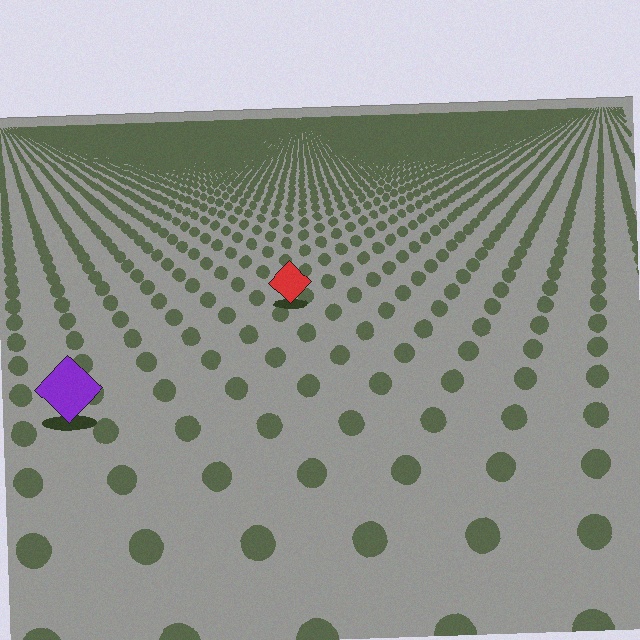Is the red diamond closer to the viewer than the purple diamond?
No. The purple diamond is closer — you can tell from the texture gradient: the ground texture is coarser near it.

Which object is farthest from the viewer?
The red diamond is farthest from the viewer. It appears smaller and the ground texture around it is denser.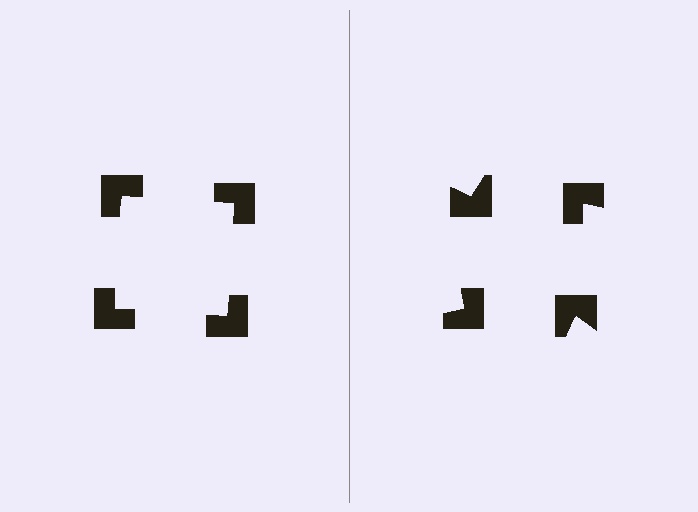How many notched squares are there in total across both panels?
8 — 4 on each side.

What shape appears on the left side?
An illusory square.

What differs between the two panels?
The notched squares are positioned identically on both sides; only the wedge orientations differ. On the left they align to a square; on the right they are misaligned.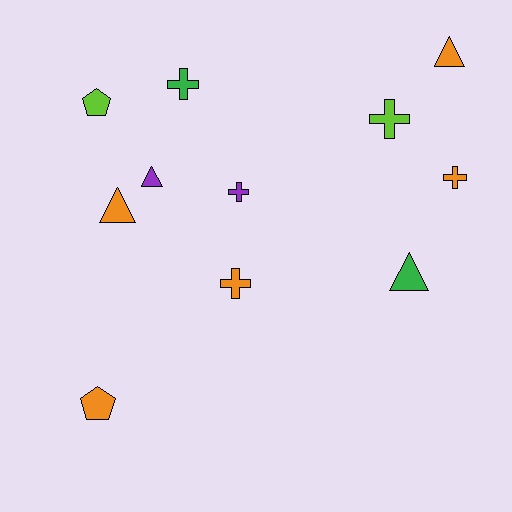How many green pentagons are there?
There are no green pentagons.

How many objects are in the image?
There are 11 objects.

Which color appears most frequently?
Orange, with 5 objects.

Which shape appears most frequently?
Cross, with 5 objects.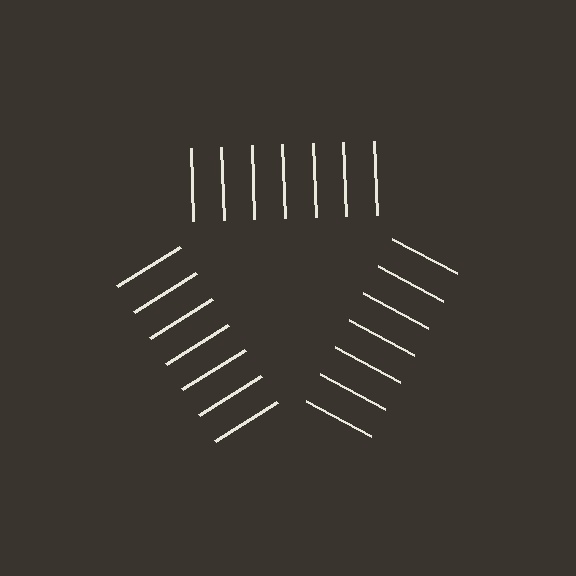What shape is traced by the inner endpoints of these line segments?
An illusory triangle — the line segments terminate on its edges but no continuous stroke is drawn.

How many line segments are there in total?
21 — 7 along each of the 3 edges.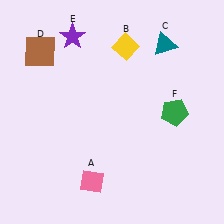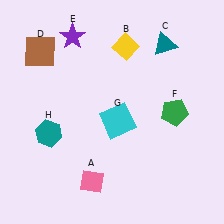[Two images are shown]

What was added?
A cyan square (G), a teal hexagon (H) were added in Image 2.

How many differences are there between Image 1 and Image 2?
There are 2 differences between the two images.